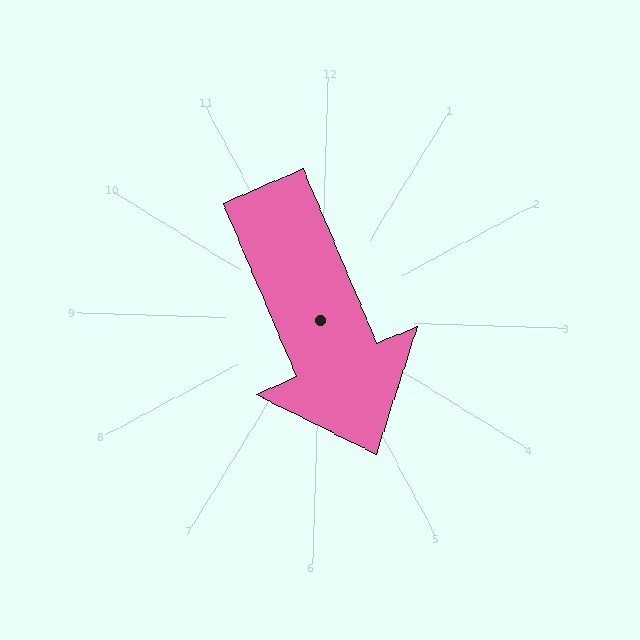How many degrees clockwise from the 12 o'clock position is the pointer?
Approximately 155 degrees.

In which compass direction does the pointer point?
Southeast.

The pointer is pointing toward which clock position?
Roughly 5 o'clock.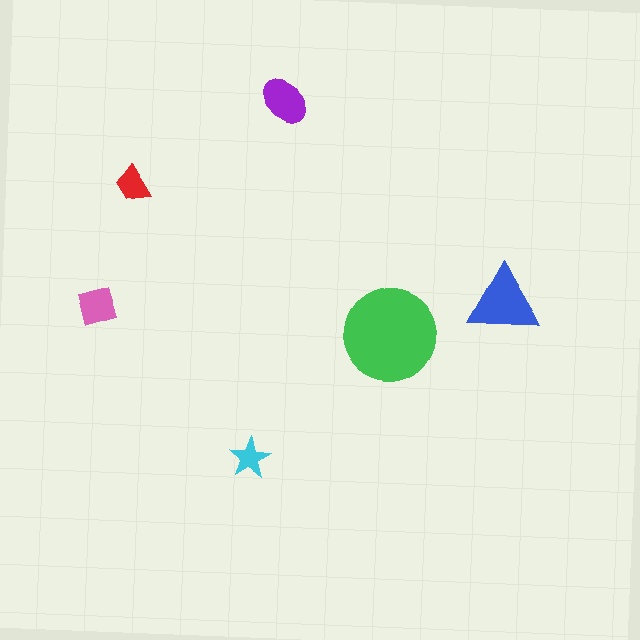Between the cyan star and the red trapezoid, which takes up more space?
The red trapezoid.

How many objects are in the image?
There are 6 objects in the image.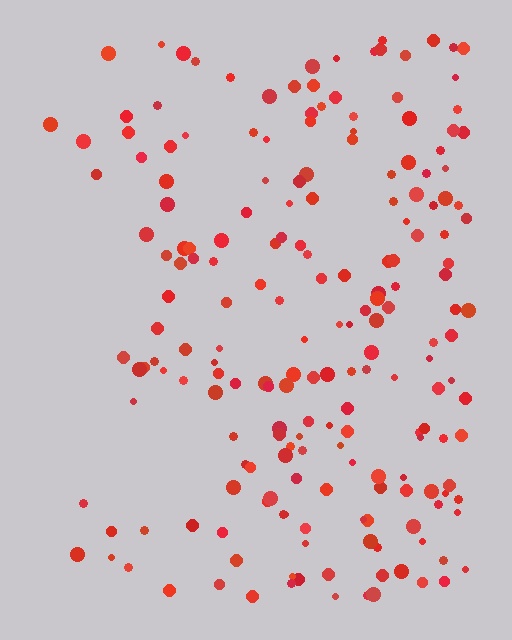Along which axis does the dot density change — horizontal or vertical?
Horizontal.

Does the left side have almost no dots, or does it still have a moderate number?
Still a moderate number, just noticeably fewer than the right.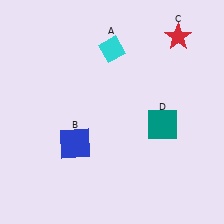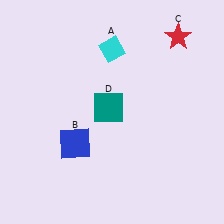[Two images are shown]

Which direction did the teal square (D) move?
The teal square (D) moved left.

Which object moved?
The teal square (D) moved left.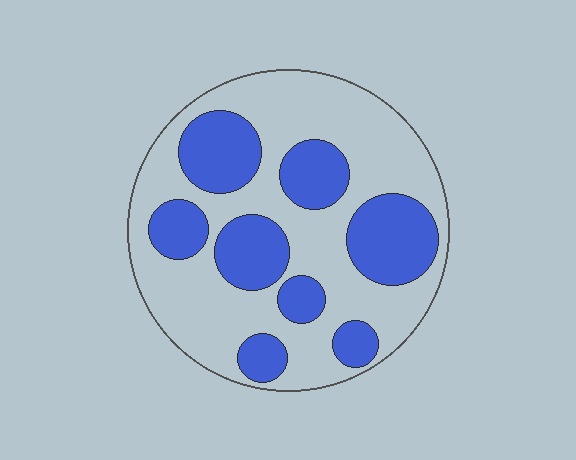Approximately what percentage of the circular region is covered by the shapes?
Approximately 35%.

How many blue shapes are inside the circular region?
8.